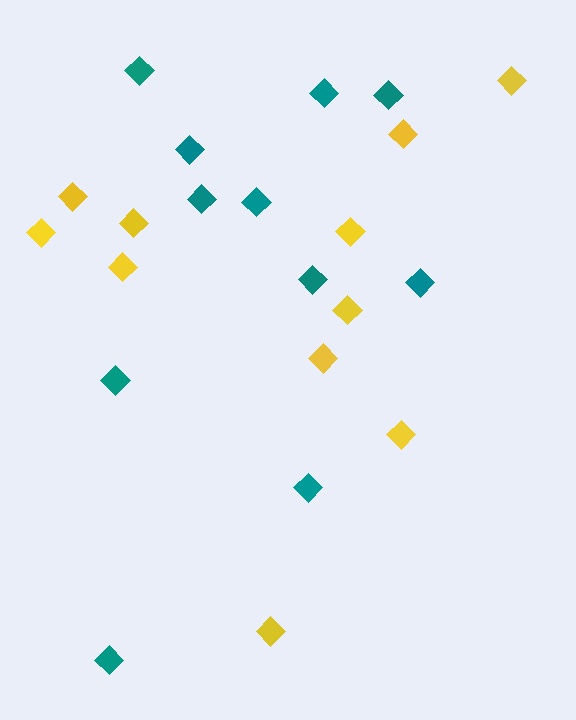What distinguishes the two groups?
There are 2 groups: one group of yellow diamonds (11) and one group of teal diamonds (11).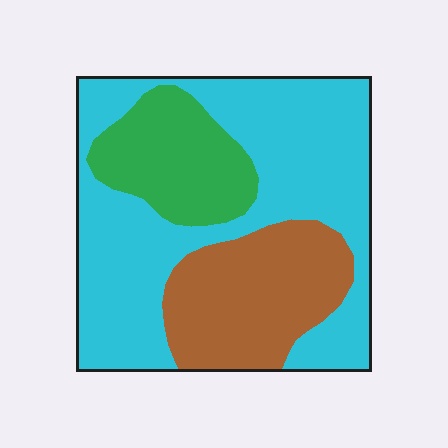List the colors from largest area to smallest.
From largest to smallest: cyan, brown, green.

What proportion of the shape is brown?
Brown takes up less than a quarter of the shape.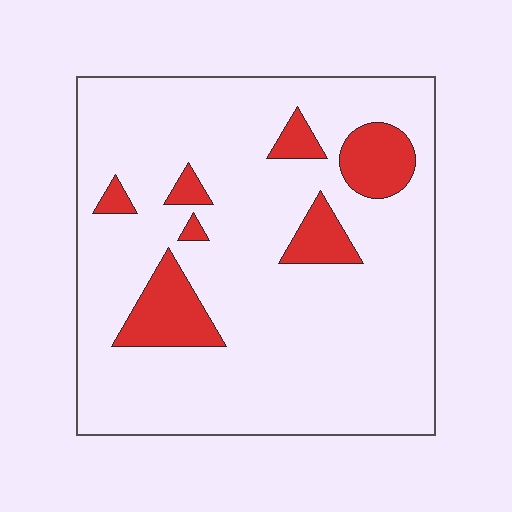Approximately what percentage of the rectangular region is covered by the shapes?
Approximately 15%.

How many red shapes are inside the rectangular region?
7.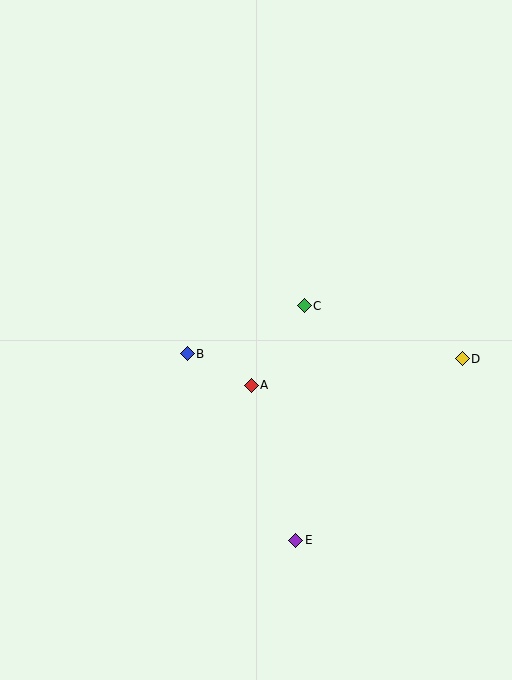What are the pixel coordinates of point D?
Point D is at (462, 359).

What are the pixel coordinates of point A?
Point A is at (251, 385).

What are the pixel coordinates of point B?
Point B is at (187, 354).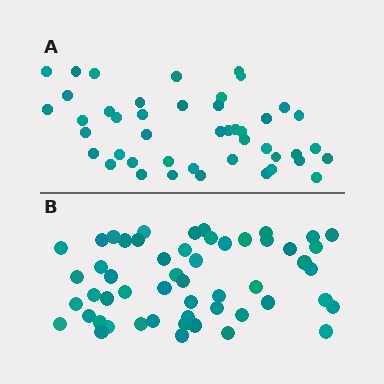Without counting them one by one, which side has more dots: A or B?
Region B (the bottom region) has more dots.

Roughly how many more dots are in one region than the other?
Region B has roughly 8 or so more dots than region A.